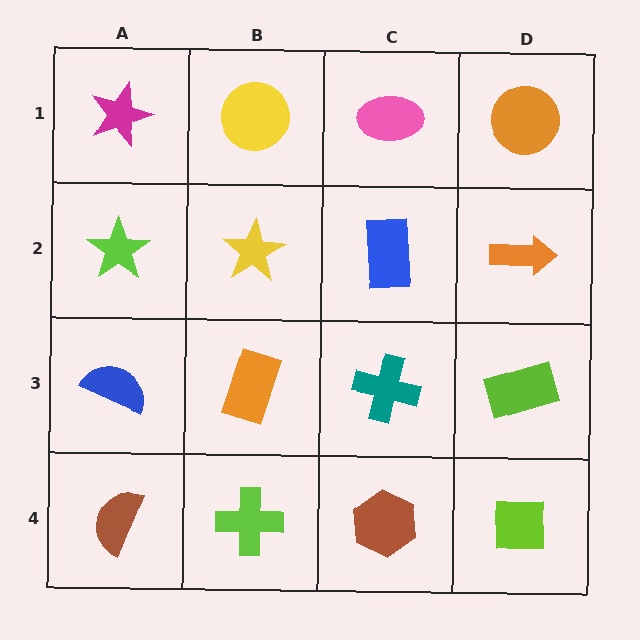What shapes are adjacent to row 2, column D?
An orange circle (row 1, column D), a lime rectangle (row 3, column D), a blue rectangle (row 2, column C).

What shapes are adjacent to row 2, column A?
A magenta star (row 1, column A), a blue semicircle (row 3, column A), a yellow star (row 2, column B).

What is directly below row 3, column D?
A lime square.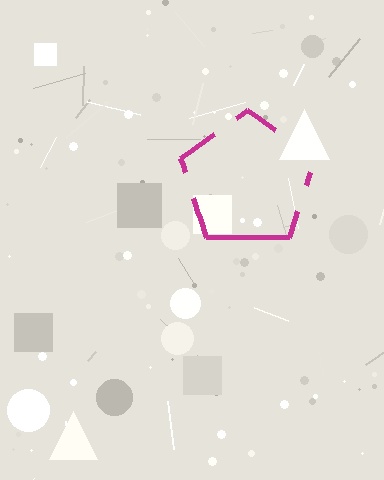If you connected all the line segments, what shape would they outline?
They would outline a pentagon.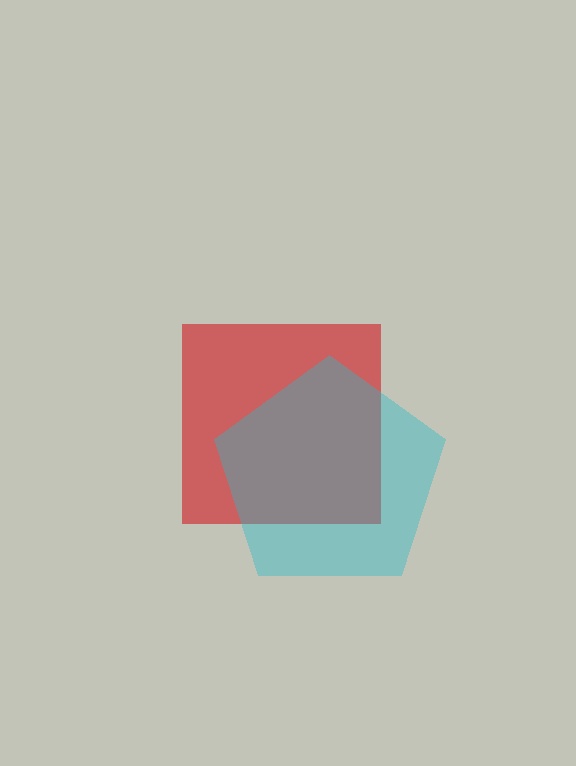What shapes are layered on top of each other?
The layered shapes are: a red square, a cyan pentagon.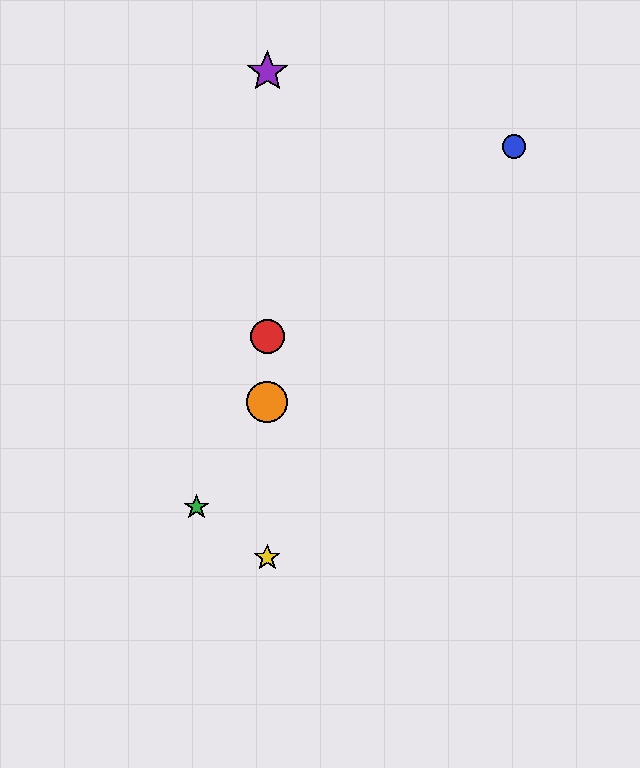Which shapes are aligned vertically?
The red circle, the yellow star, the purple star, the orange circle are aligned vertically.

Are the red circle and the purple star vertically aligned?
Yes, both are at x≈267.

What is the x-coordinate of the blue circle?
The blue circle is at x≈514.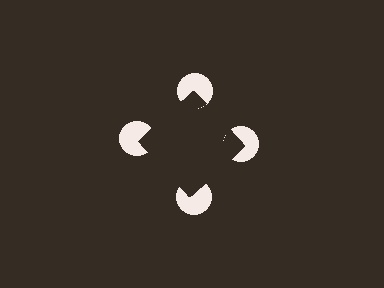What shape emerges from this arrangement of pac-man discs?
An illusory square — its edges are inferred from the aligned wedge cuts in the pac-man discs, not physically drawn.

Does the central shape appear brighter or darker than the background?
It typically appears slightly darker than the background, even though no actual brightness change is drawn.